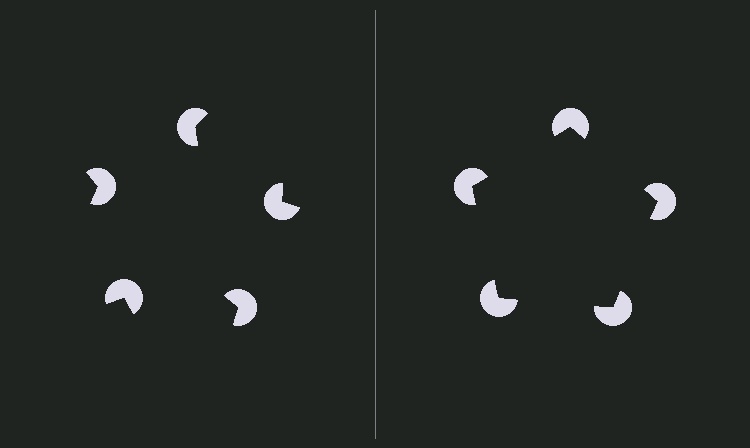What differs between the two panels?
The pac-man discs are positioned identically on both sides; only the wedge orientations differ. On the right they align to a pentagon; on the left they are misaligned.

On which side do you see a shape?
An illusory pentagon appears on the right side. On the left side the wedge cuts are rotated, so no coherent shape forms.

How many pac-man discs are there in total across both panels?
10 — 5 on each side.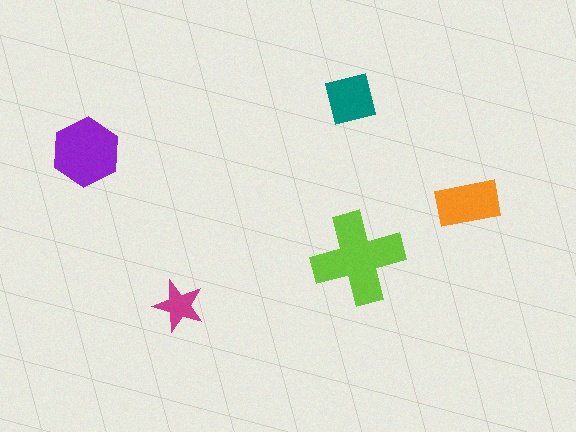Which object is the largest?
The lime cross.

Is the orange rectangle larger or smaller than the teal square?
Larger.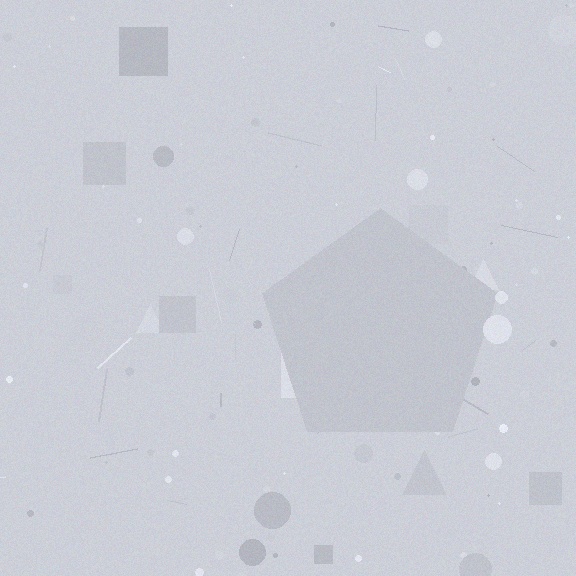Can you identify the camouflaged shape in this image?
The camouflaged shape is a pentagon.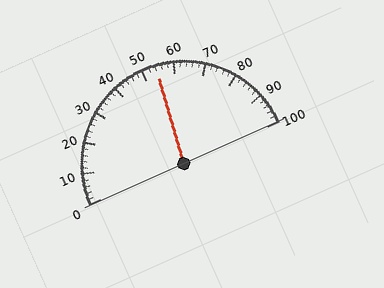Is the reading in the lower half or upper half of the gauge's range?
The reading is in the upper half of the range (0 to 100).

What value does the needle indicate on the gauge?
The needle indicates approximately 54.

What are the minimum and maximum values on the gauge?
The gauge ranges from 0 to 100.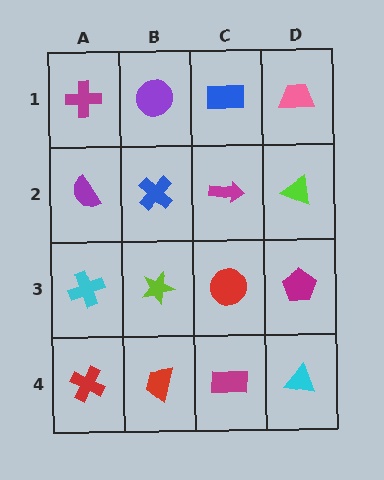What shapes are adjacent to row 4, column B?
A lime star (row 3, column B), a red cross (row 4, column A), a magenta rectangle (row 4, column C).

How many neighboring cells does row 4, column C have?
3.